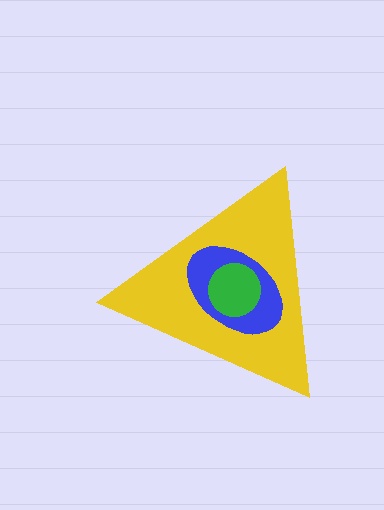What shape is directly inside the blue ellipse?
The green circle.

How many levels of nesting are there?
3.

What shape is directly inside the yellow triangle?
The blue ellipse.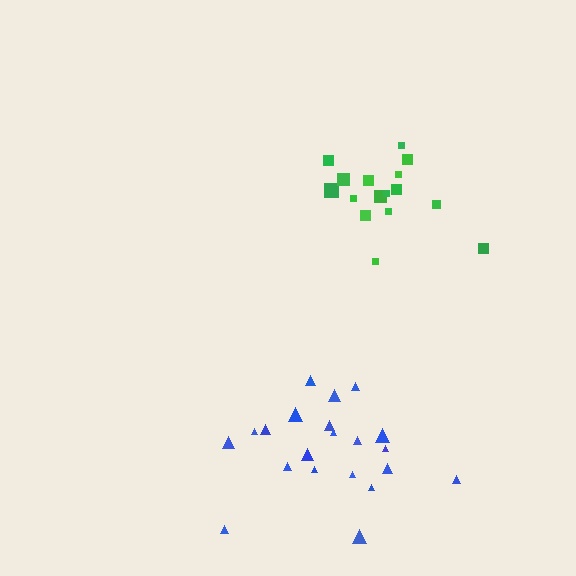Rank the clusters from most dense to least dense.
green, blue.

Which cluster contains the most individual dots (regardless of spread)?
Blue (21).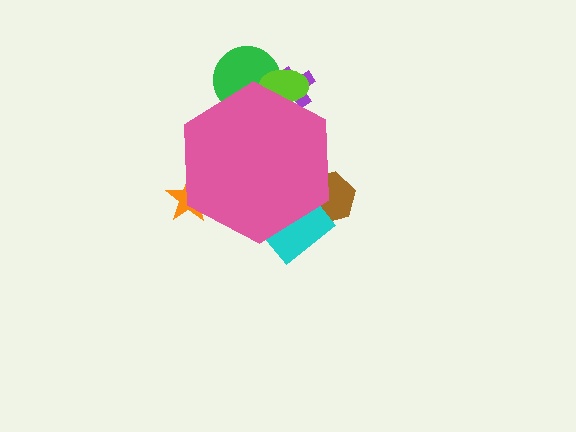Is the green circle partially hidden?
Yes, the green circle is partially hidden behind the pink hexagon.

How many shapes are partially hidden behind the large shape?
6 shapes are partially hidden.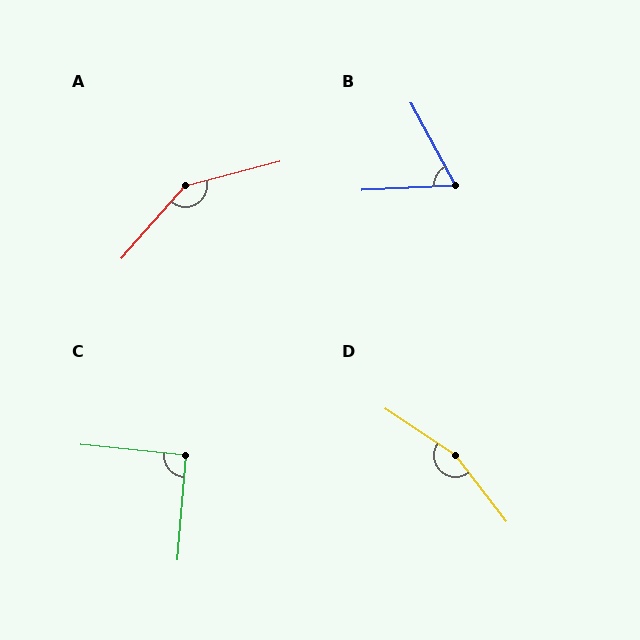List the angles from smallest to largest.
B (65°), C (91°), A (146°), D (161°).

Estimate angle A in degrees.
Approximately 146 degrees.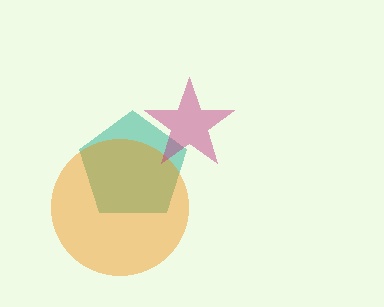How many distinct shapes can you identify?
There are 3 distinct shapes: a teal pentagon, an orange circle, a magenta star.